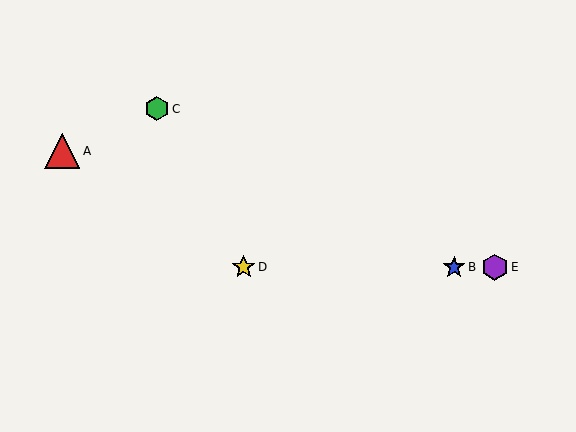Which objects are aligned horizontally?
Objects B, D, E are aligned horizontally.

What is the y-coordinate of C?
Object C is at y≈109.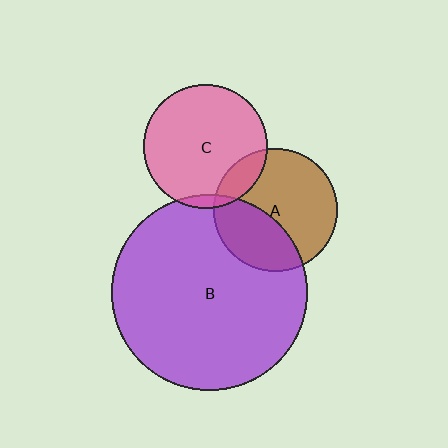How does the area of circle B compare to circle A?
Approximately 2.5 times.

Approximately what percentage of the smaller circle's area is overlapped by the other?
Approximately 15%.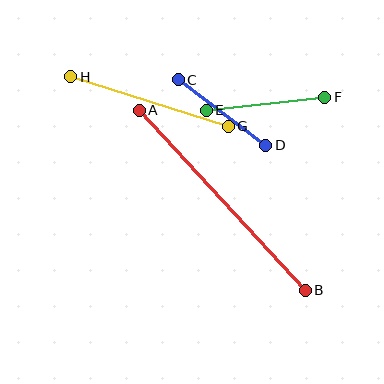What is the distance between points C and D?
The distance is approximately 110 pixels.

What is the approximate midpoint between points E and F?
The midpoint is at approximately (265, 104) pixels.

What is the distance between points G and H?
The distance is approximately 165 pixels.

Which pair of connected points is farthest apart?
Points A and B are farthest apart.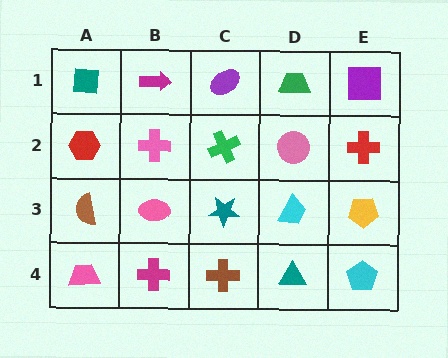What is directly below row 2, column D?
A cyan trapezoid.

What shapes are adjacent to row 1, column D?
A pink circle (row 2, column D), a purple ellipse (row 1, column C), a purple square (row 1, column E).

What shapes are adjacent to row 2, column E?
A purple square (row 1, column E), a yellow pentagon (row 3, column E), a pink circle (row 2, column D).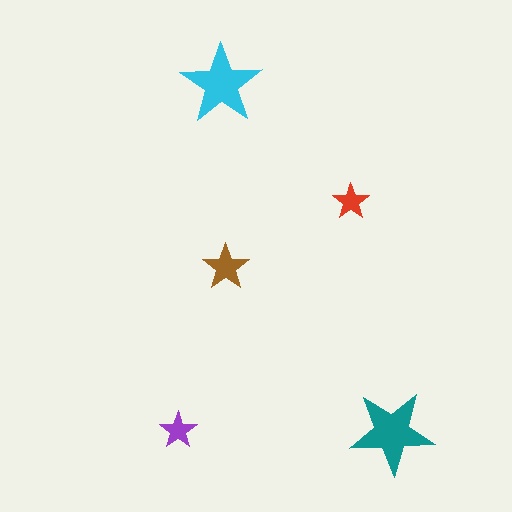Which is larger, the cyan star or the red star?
The cyan one.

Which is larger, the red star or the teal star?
The teal one.